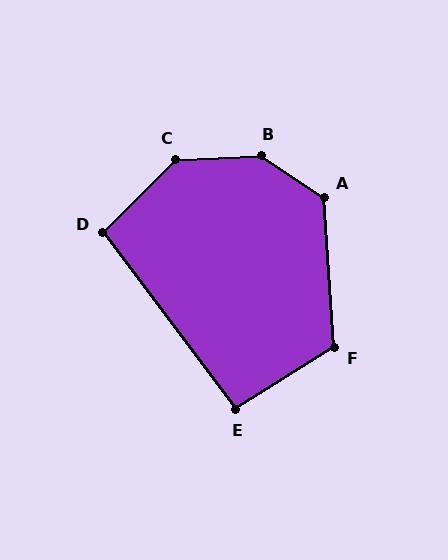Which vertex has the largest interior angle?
B, at approximately 144 degrees.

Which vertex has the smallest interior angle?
E, at approximately 95 degrees.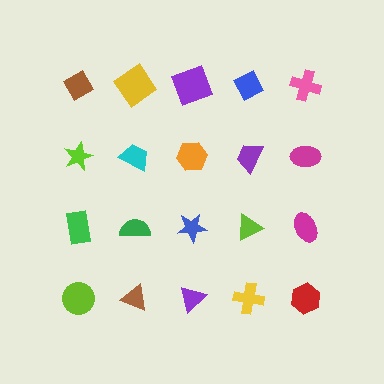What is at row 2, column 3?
An orange hexagon.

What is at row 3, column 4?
A lime triangle.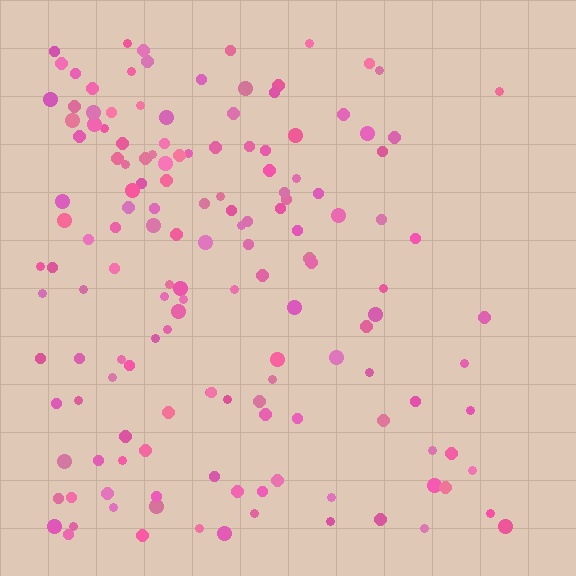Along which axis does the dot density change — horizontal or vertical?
Horizontal.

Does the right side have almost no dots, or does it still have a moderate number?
Still a moderate number, just noticeably fewer than the left.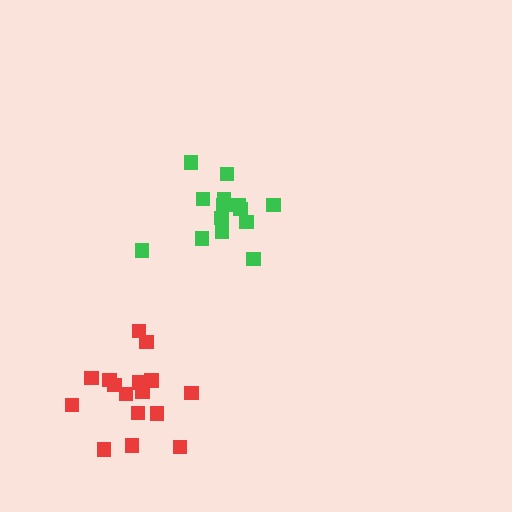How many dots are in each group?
Group 1: 16 dots, Group 2: 15 dots (31 total).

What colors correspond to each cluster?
The clusters are colored: red, green.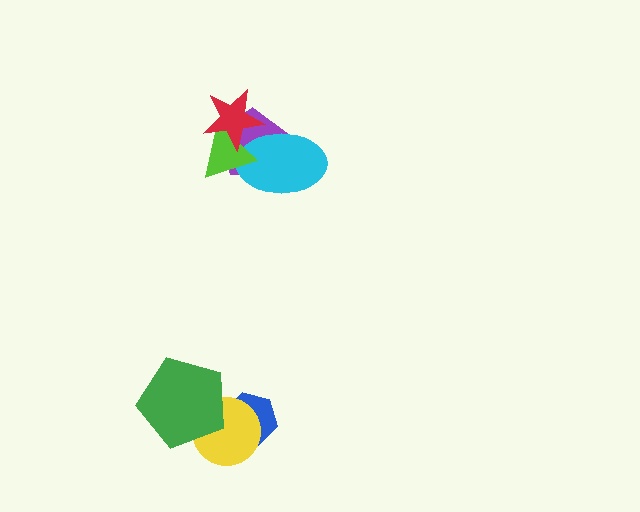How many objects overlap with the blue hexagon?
1 object overlaps with the blue hexagon.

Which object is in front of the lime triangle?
The red star is in front of the lime triangle.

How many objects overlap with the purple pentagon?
3 objects overlap with the purple pentagon.